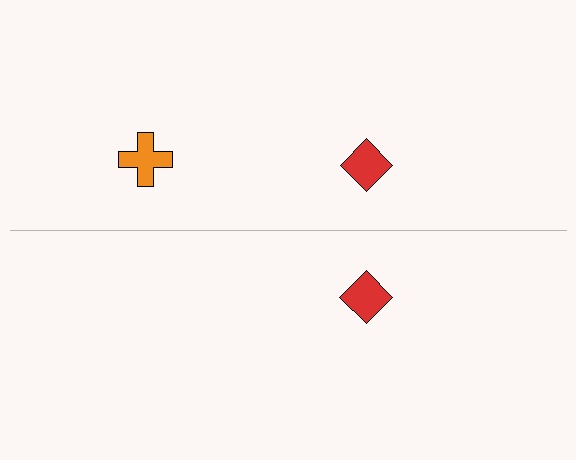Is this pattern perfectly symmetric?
No, the pattern is not perfectly symmetric. A orange cross is missing from the bottom side.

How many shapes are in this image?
There are 3 shapes in this image.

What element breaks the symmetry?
A orange cross is missing from the bottom side.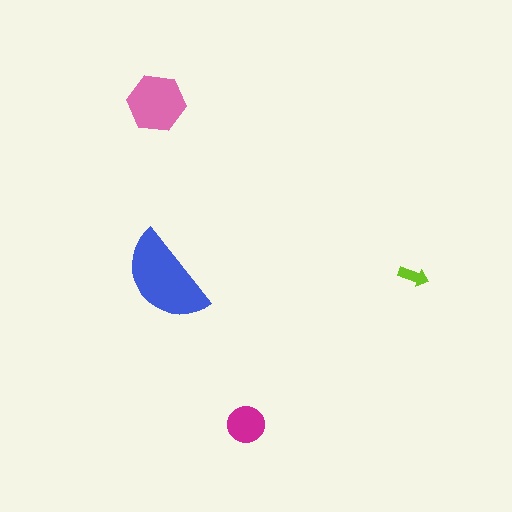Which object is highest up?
The pink hexagon is topmost.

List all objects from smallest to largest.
The lime arrow, the magenta circle, the pink hexagon, the blue semicircle.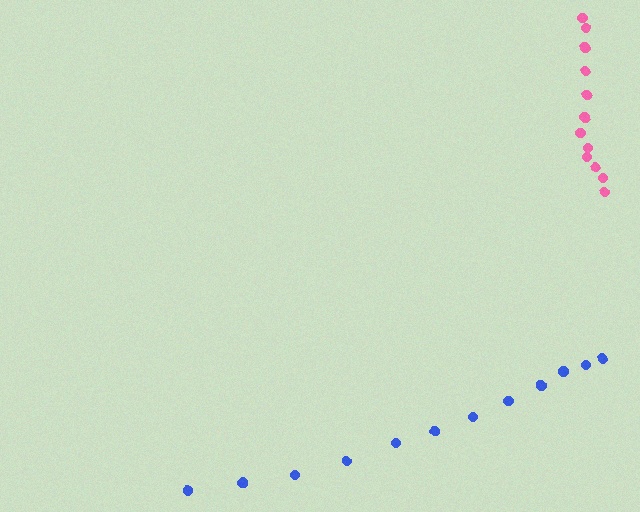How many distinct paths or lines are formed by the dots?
There are 2 distinct paths.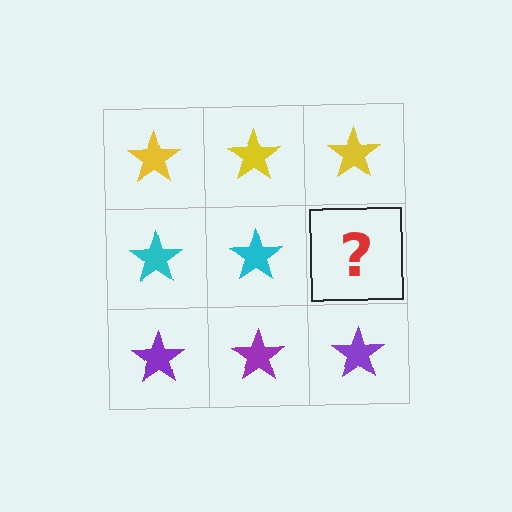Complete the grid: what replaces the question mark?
The question mark should be replaced with a cyan star.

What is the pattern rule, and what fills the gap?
The rule is that each row has a consistent color. The gap should be filled with a cyan star.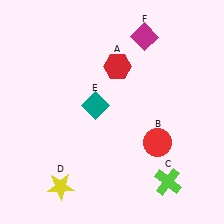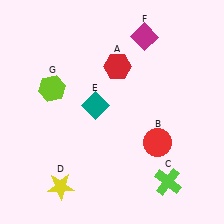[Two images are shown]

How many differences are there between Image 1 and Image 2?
There is 1 difference between the two images.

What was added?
A lime hexagon (G) was added in Image 2.